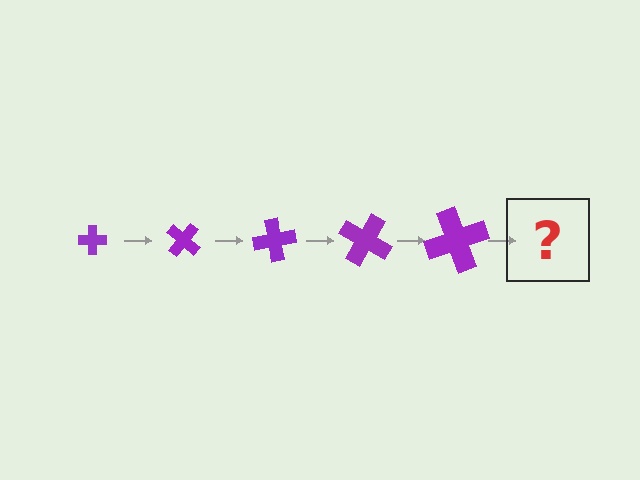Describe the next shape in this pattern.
It should be a cross, larger than the previous one and rotated 200 degrees from the start.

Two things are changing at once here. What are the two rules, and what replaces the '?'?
The two rules are that the cross grows larger each step and it rotates 40 degrees each step. The '?' should be a cross, larger than the previous one and rotated 200 degrees from the start.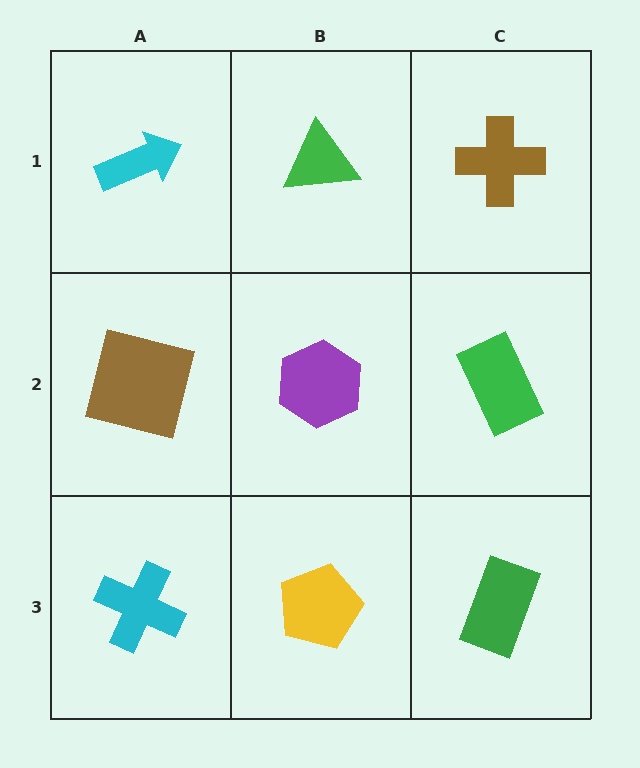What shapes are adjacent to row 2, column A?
A cyan arrow (row 1, column A), a cyan cross (row 3, column A), a purple hexagon (row 2, column B).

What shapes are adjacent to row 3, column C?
A green rectangle (row 2, column C), a yellow pentagon (row 3, column B).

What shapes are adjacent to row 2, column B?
A green triangle (row 1, column B), a yellow pentagon (row 3, column B), a brown square (row 2, column A), a green rectangle (row 2, column C).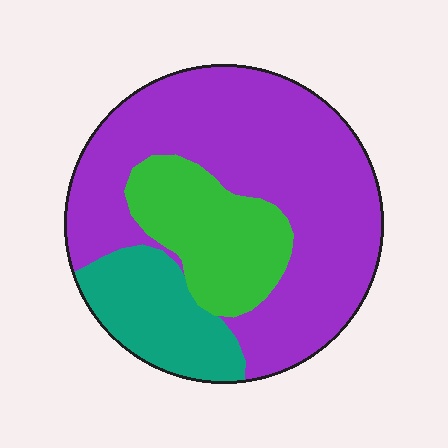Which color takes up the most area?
Purple, at roughly 60%.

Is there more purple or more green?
Purple.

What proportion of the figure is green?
Green takes up between a sixth and a third of the figure.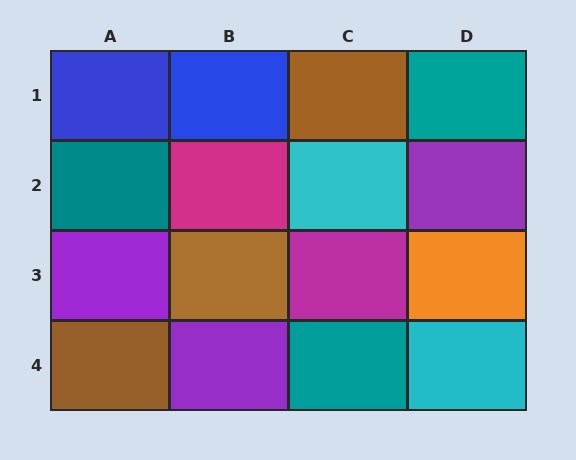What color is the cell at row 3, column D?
Orange.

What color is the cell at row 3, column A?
Purple.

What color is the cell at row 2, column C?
Cyan.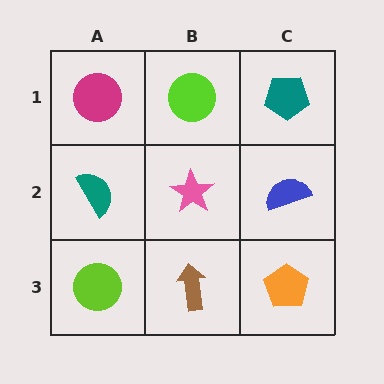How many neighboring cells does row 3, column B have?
3.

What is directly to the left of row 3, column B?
A lime circle.